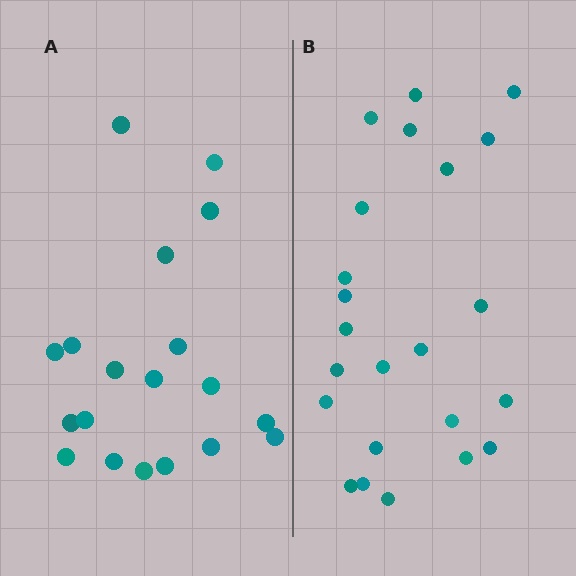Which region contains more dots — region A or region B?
Region B (the right region) has more dots.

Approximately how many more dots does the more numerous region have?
Region B has about 4 more dots than region A.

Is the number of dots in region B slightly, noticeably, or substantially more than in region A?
Region B has only slightly more — the two regions are fairly close. The ratio is roughly 1.2 to 1.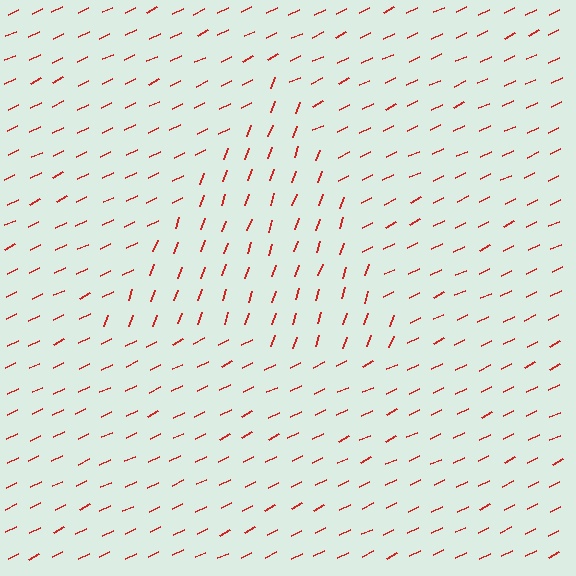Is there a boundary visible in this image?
Yes, there is a texture boundary formed by a change in line orientation.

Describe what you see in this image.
The image is filled with small red line segments. A triangle region in the image has lines oriented differently from the surrounding lines, creating a visible texture boundary.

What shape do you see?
I see a triangle.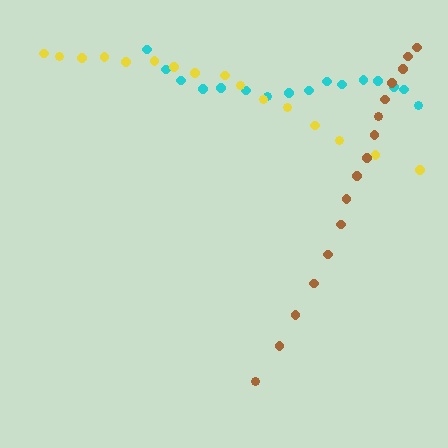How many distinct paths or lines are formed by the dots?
There are 3 distinct paths.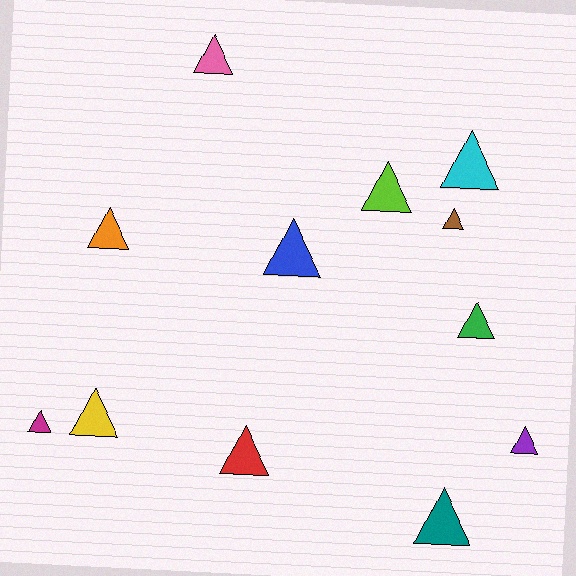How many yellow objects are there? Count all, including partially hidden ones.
There is 1 yellow object.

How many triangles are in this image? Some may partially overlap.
There are 12 triangles.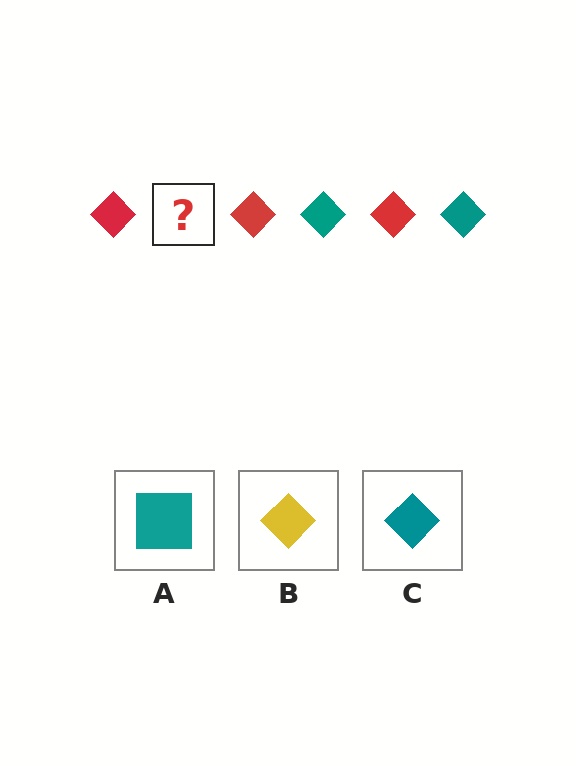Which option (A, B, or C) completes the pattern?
C.